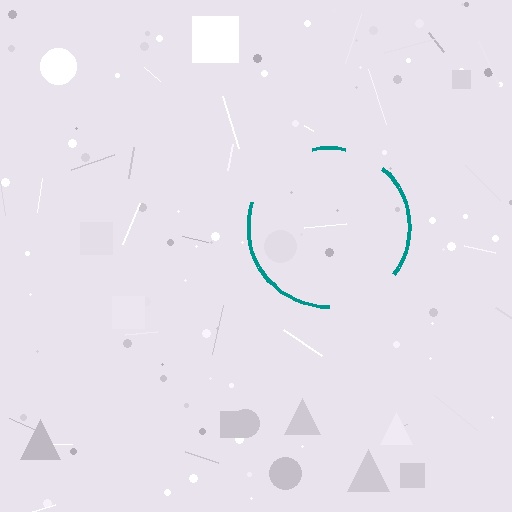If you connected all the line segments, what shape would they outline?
They would outline a circle.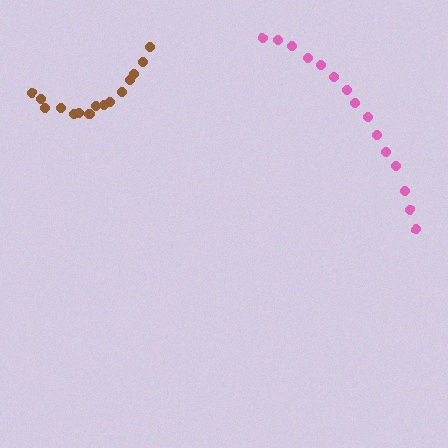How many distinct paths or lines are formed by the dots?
There are 2 distinct paths.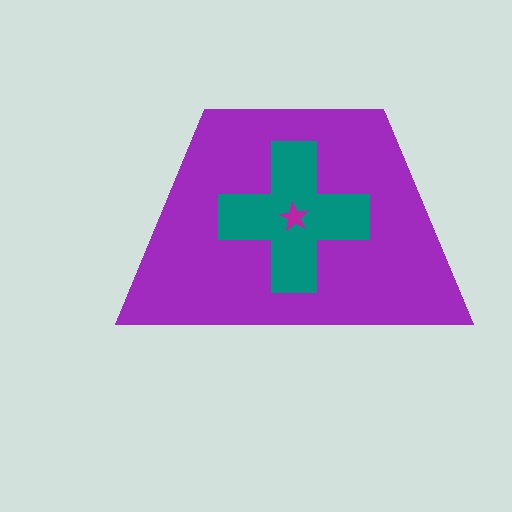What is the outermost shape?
The purple trapezoid.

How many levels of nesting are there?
3.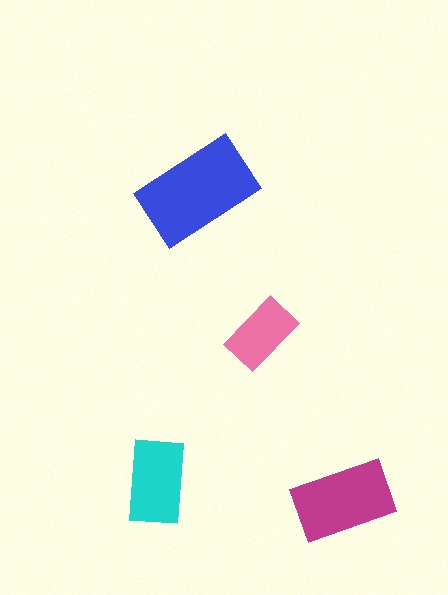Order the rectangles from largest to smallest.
the blue one, the magenta one, the cyan one, the pink one.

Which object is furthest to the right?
The magenta rectangle is rightmost.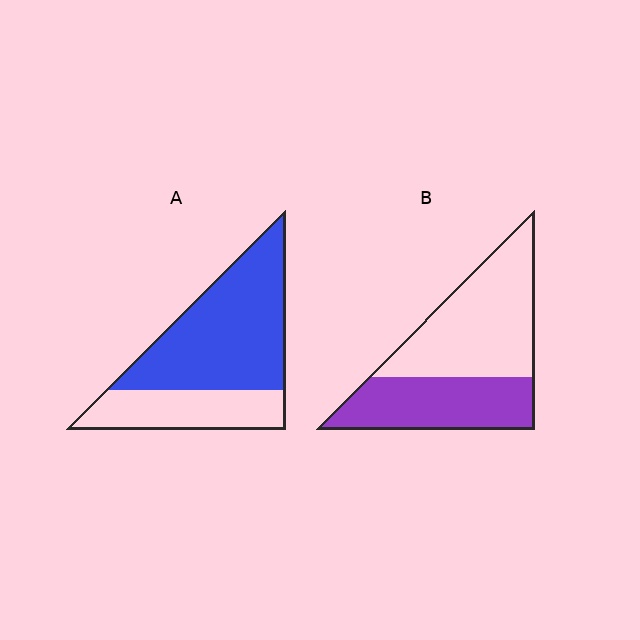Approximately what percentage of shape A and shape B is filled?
A is approximately 65% and B is approximately 40%.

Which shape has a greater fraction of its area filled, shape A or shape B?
Shape A.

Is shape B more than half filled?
No.